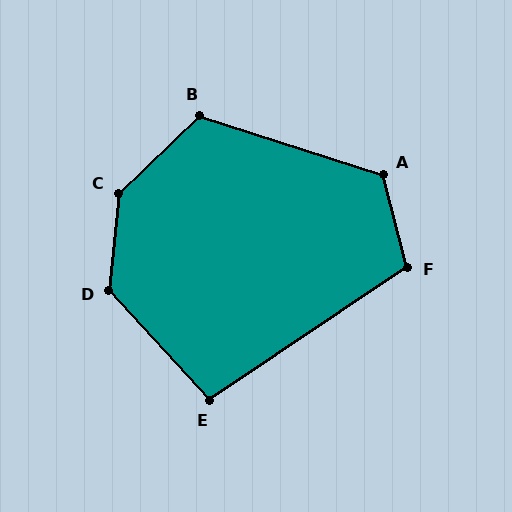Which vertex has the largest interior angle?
C, at approximately 139 degrees.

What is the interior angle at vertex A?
Approximately 122 degrees (obtuse).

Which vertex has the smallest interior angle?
E, at approximately 99 degrees.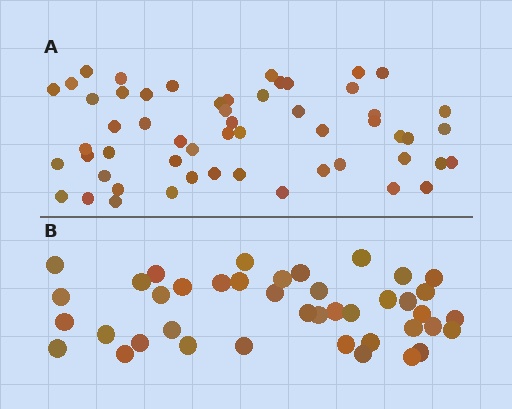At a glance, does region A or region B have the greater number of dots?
Region A (the top region) has more dots.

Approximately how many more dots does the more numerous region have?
Region A has approximately 15 more dots than region B.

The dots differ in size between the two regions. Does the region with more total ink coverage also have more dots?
No. Region B has more total ink coverage because its dots are larger, but region A actually contains more individual dots. Total area can be misleading — the number of items is what matters here.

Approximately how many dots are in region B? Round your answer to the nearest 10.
About 40 dots. (The exact count is 41, which rounds to 40.)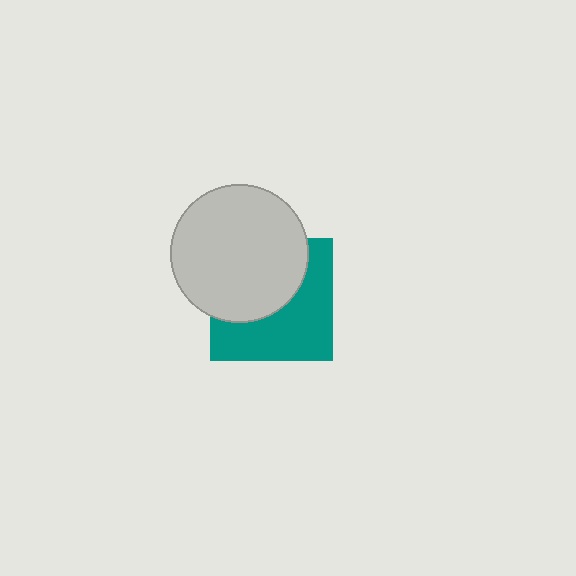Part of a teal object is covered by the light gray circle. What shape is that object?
It is a square.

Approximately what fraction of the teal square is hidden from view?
Roughly 48% of the teal square is hidden behind the light gray circle.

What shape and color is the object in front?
The object in front is a light gray circle.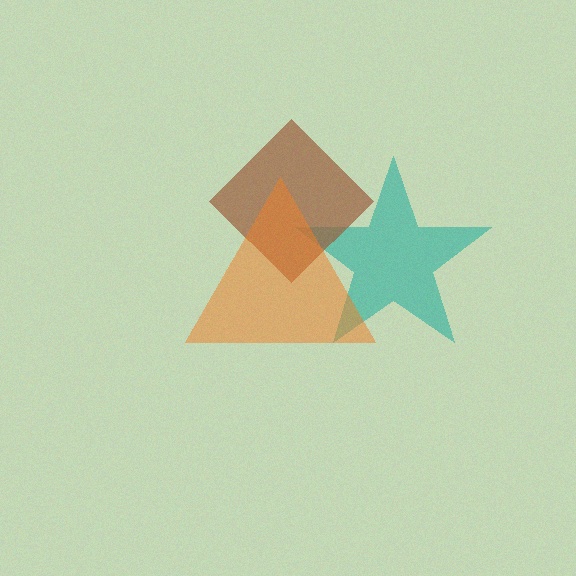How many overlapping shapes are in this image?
There are 3 overlapping shapes in the image.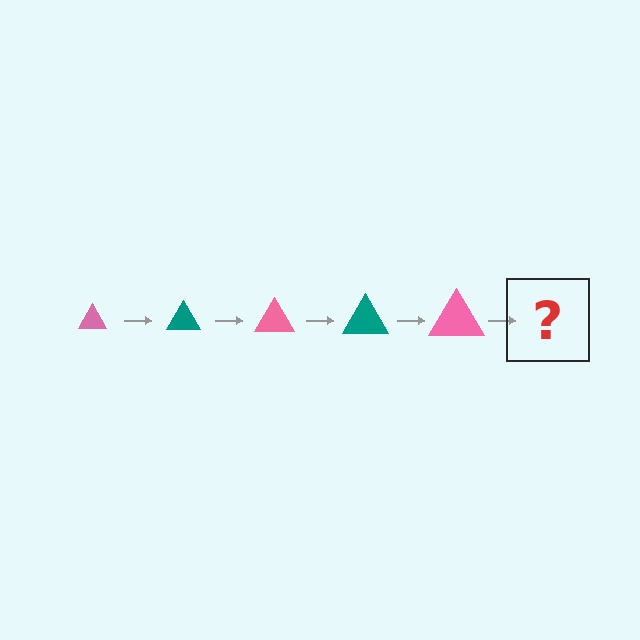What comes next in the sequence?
The next element should be a teal triangle, larger than the previous one.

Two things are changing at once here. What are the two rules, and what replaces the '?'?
The two rules are that the triangle grows larger each step and the color cycles through pink and teal. The '?' should be a teal triangle, larger than the previous one.